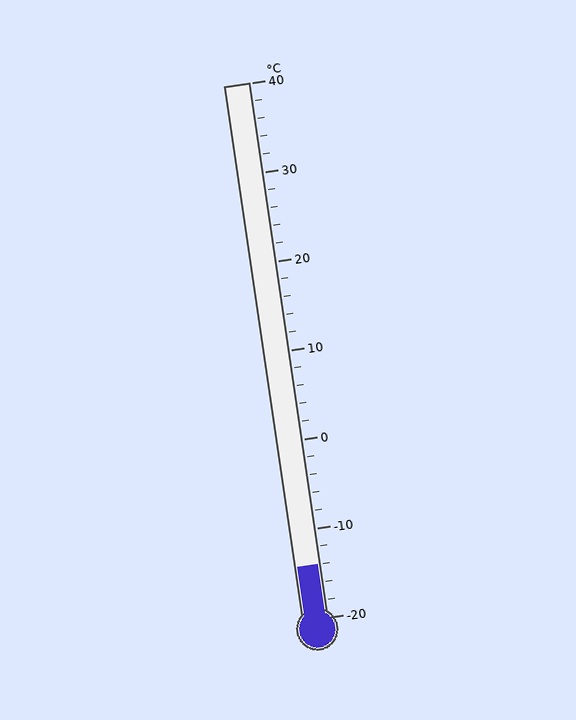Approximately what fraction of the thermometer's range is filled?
The thermometer is filled to approximately 10% of its range.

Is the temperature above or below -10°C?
The temperature is below -10°C.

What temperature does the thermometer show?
The thermometer shows approximately -14°C.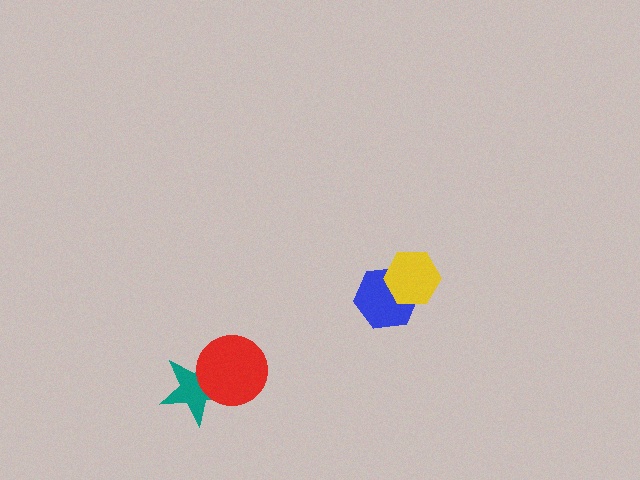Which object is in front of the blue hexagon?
The yellow hexagon is in front of the blue hexagon.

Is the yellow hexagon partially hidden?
No, no other shape covers it.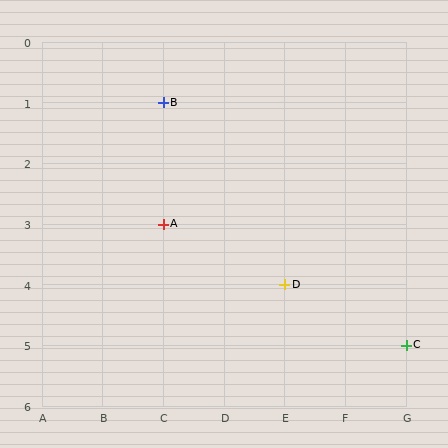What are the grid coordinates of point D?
Point D is at grid coordinates (E, 4).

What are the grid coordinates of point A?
Point A is at grid coordinates (C, 3).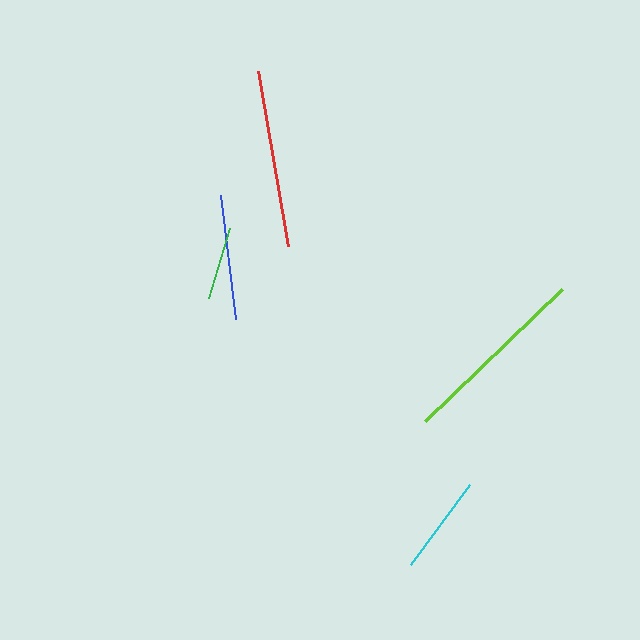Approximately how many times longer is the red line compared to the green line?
The red line is approximately 2.4 times the length of the green line.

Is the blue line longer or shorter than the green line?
The blue line is longer than the green line.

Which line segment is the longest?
The lime line is the longest at approximately 189 pixels.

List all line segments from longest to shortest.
From longest to shortest: lime, red, blue, cyan, green.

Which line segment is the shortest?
The green line is the shortest at approximately 73 pixels.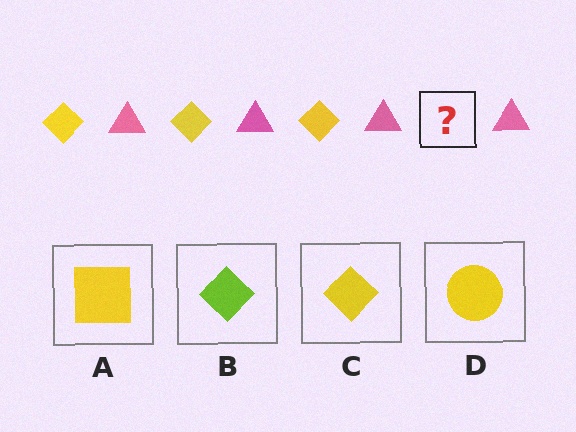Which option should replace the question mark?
Option C.